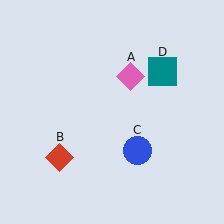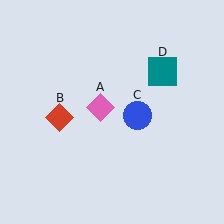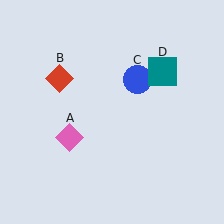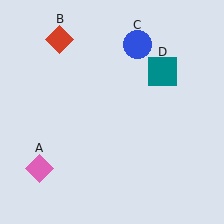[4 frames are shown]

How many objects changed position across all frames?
3 objects changed position: pink diamond (object A), red diamond (object B), blue circle (object C).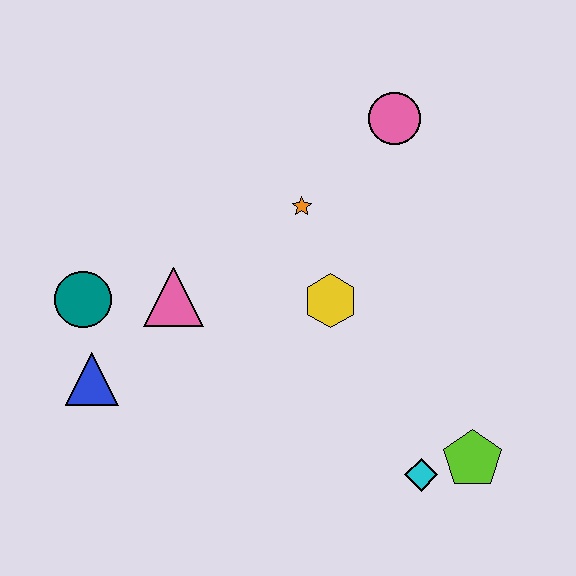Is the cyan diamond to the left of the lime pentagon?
Yes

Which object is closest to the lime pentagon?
The cyan diamond is closest to the lime pentagon.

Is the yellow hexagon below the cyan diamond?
No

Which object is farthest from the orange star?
The lime pentagon is farthest from the orange star.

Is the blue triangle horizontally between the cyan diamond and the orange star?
No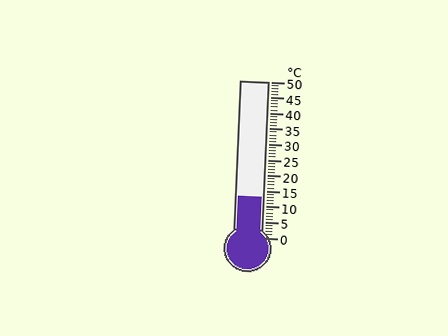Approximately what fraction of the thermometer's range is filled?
The thermometer is filled to approximately 25% of its range.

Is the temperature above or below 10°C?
The temperature is above 10°C.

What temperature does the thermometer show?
The thermometer shows approximately 13°C.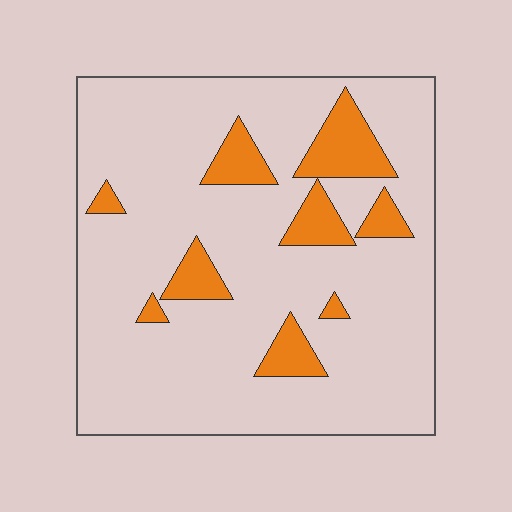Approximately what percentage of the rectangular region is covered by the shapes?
Approximately 15%.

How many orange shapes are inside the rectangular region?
9.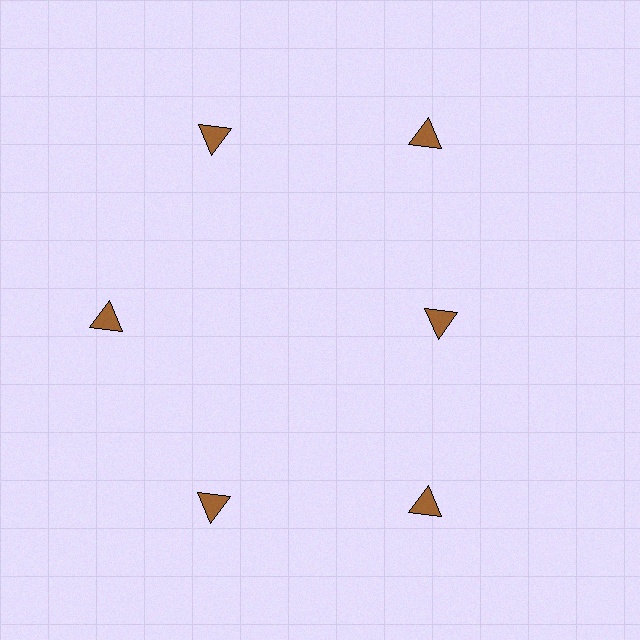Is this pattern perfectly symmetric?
No. The 6 brown triangles are arranged in a ring, but one element near the 3 o'clock position is pulled inward toward the center, breaking the 6-fold rotational symmetry.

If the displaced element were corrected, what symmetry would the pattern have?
It would have 6-fold rotational symmetry — the pattern would map onto itself every 60 degrees.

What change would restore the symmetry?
The symmetry would be restored by moving it outward, back onto the ring so that all 6 triangles sit at equal angles and equal distance from the center.